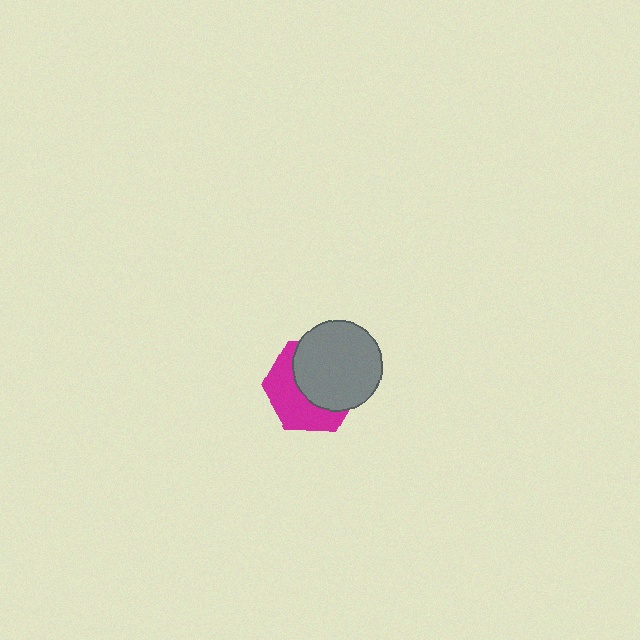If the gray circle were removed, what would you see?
You would see the complete magenta hexagon.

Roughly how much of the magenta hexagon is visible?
About half of it is visible (roughly 45%).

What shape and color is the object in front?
The object in front is a gray circle.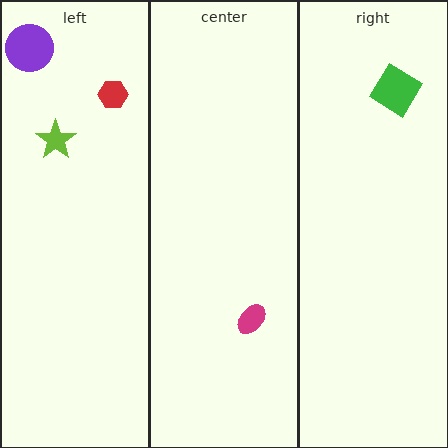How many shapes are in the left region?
3.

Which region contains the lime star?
The left region.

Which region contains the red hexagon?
The left region.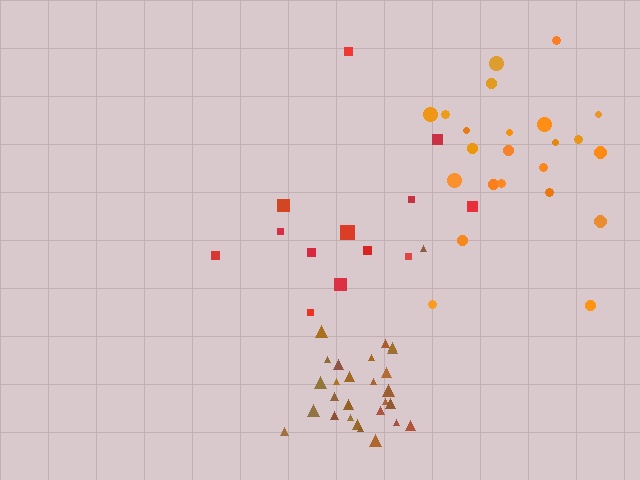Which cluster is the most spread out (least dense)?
Red.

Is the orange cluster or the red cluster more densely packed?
Orange.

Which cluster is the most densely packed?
Brown.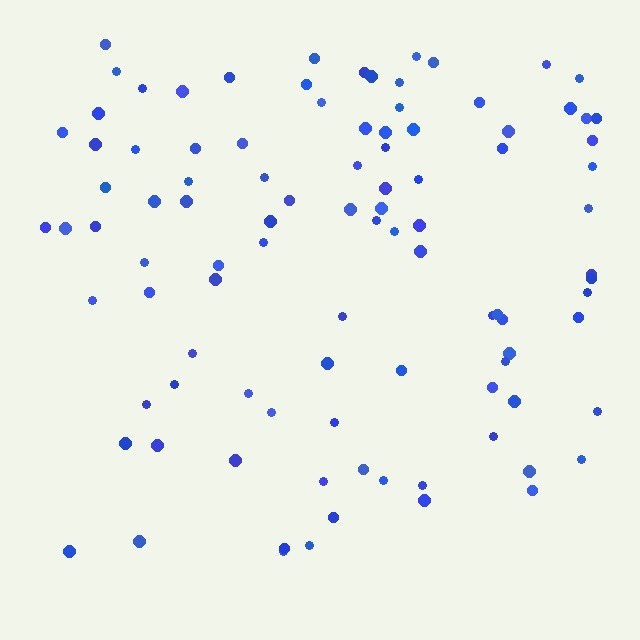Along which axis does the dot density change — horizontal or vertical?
Vertical.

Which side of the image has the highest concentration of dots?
The top.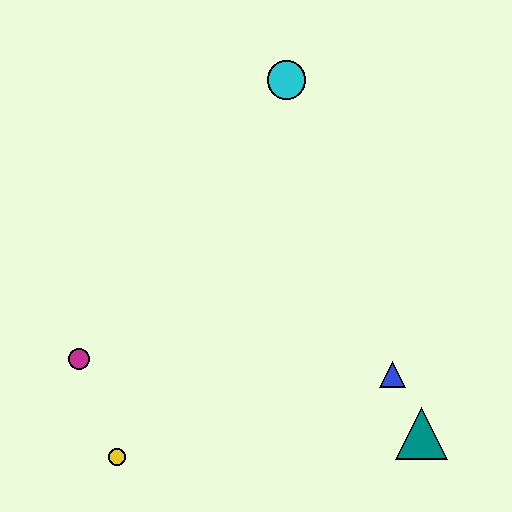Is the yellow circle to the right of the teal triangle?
No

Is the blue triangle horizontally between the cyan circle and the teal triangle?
Yes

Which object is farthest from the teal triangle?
The cyan circle is farthest from the teal triangle.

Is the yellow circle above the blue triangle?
No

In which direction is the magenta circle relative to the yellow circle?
The magenta circle is above the yellow circle.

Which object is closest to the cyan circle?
The blue triangle is closest to the cyan circle.